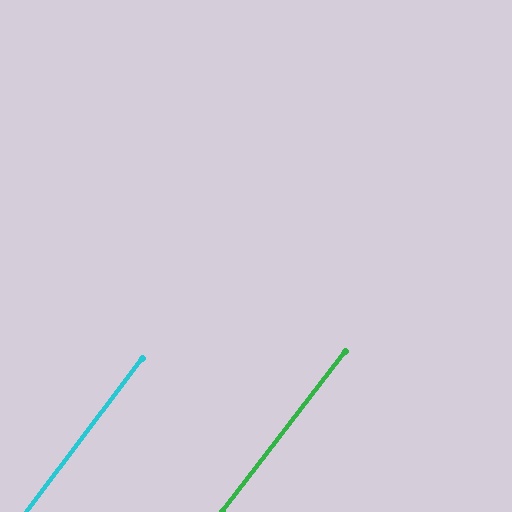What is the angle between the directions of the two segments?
Approximately 0 degrees.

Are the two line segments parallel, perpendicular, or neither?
Parallel — their directions differ by only 0.3°.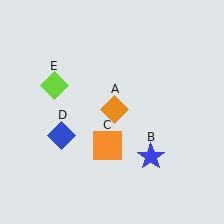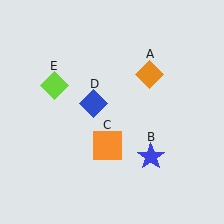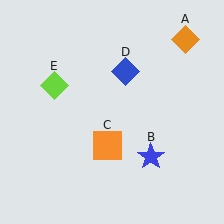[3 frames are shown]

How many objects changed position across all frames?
2 objects changed position: orange diamond (object A), blue diamond (object D).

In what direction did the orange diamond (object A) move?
The orange diamond (object A) moved up and to the right.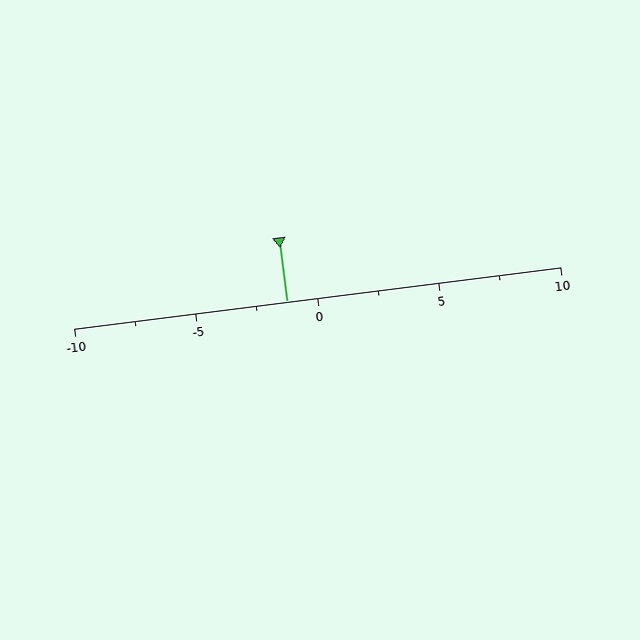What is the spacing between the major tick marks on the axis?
The major ticks are spaced 5 apart.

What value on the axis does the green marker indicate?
The marker indicates approximately -1.2.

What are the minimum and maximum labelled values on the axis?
The axis runs from -10 to 10.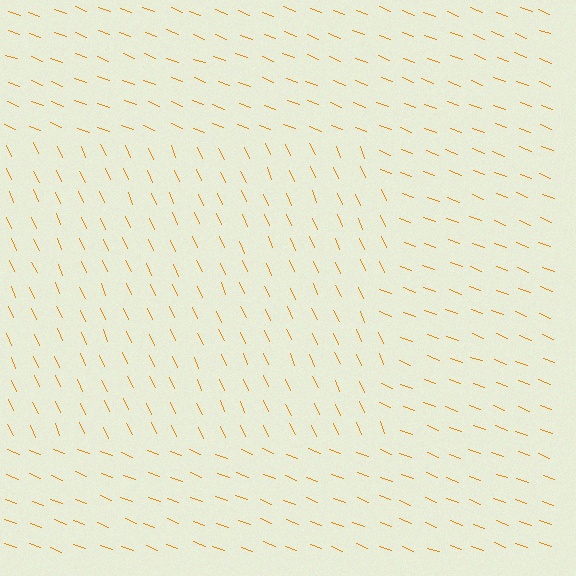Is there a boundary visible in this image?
Yes, there is a texture boundary formed by a change in line orientation.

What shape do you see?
I see a rectangle.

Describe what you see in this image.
The image is filled with small orange line segments. A rectangle region in the image has lines oriented differently from the surrounding lines, creating a visible texture boundary.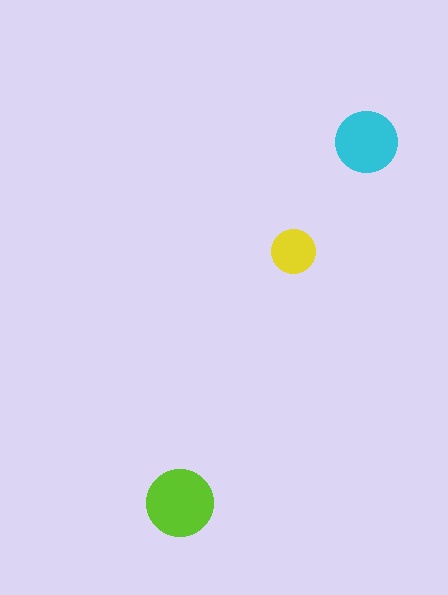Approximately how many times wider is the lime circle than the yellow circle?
About 1.5 times wider.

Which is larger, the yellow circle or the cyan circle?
The cyan one.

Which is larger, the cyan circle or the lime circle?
The lime one.